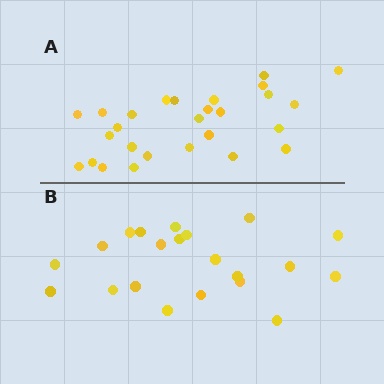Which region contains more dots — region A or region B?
Region A (the top region) has more dots.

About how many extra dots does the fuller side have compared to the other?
Region A has about 6 more dots than region B.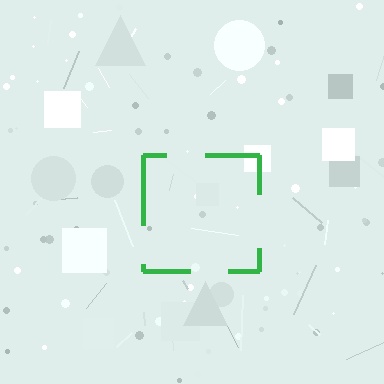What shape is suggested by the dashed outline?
The dashed outline suggests a square.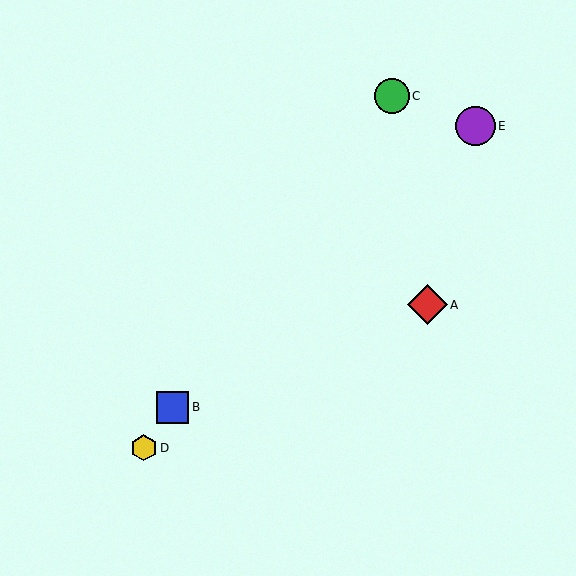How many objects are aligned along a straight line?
3 objects (B, C, D) are aligned along a straight line.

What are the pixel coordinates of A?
Object A is at (427, 305).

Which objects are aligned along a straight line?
Objects B, C, D are aligned along a straight line.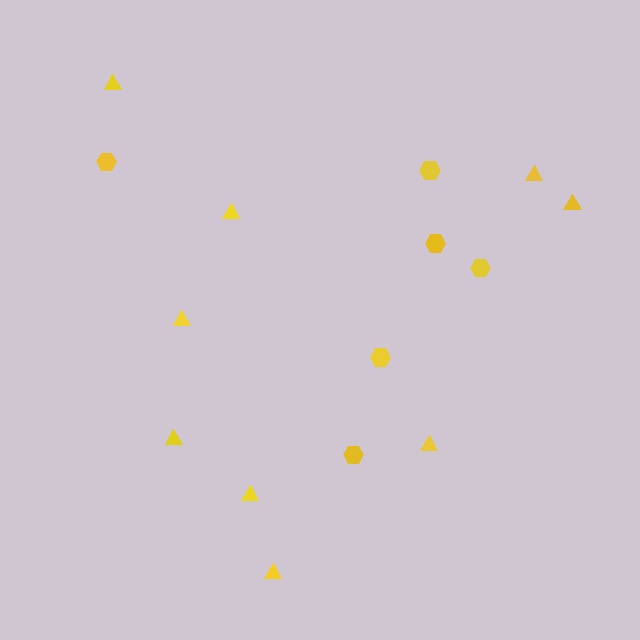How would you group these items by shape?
There are 2 groups: one group of triangles (9) and one group of hexagons (6).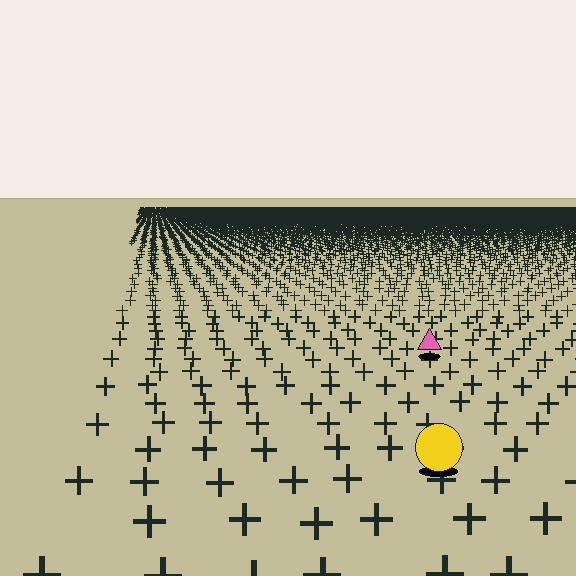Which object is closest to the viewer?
The yellow circle is closest. The texture marks near it are larger and more spread out.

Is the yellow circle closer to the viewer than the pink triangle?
Yes. The yellow circle is closer — you can tell from the texture gradient: the ground texture is coarser near it.